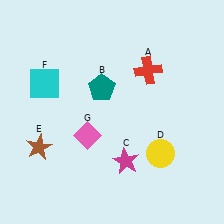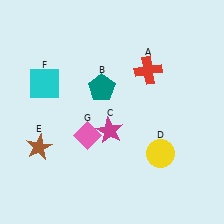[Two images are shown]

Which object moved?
The magenta star (C) moved up.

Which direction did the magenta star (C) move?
The magenta star (C) moved up.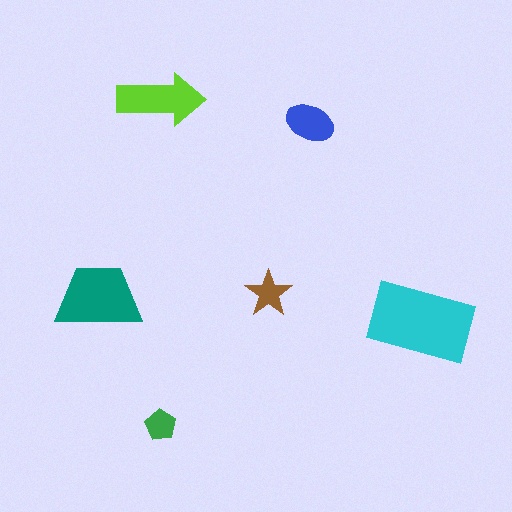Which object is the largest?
The cyan rectangle.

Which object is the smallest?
The green pentagon.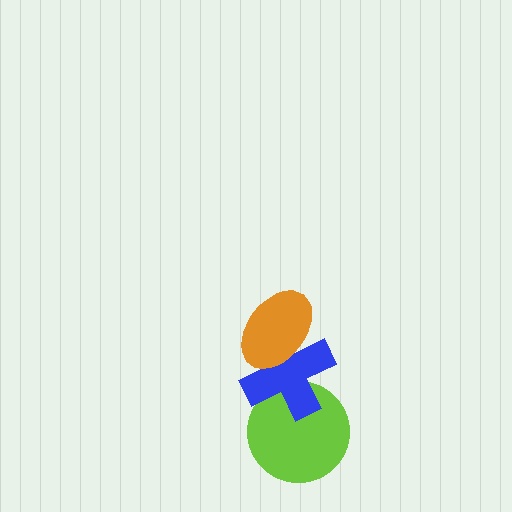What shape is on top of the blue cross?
The orange ellipse is on top of the blue cross.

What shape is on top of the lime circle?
The blue cross is on top of the lime circle.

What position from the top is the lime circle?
The lime circle is 3rd from the top.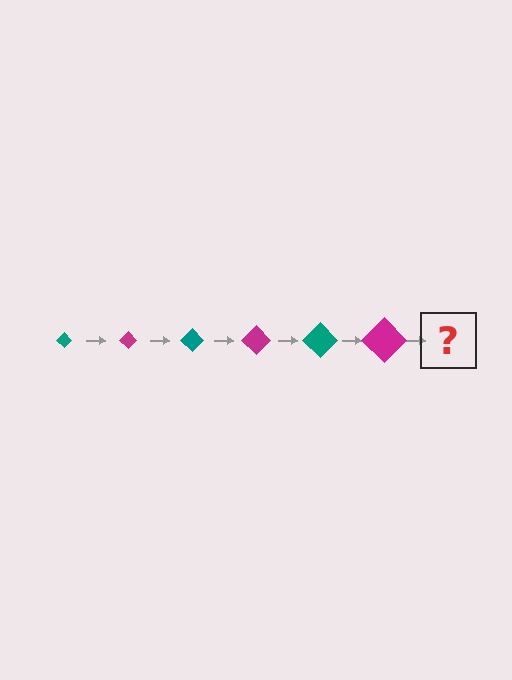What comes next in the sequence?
The next element should be a teal diamond, larger than the previous one.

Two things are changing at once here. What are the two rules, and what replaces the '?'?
The two rules are that the diamond grows larger each step and the color cycles through teal and magenta. The '?' should be a teal diamond, larger than the previous one.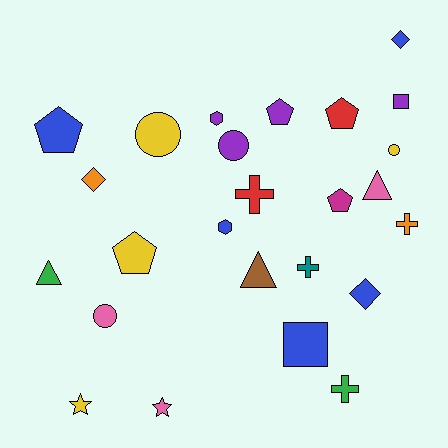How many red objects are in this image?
There are 2 red objects.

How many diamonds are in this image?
There are 3 diamonds.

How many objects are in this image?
There are 25 objects.